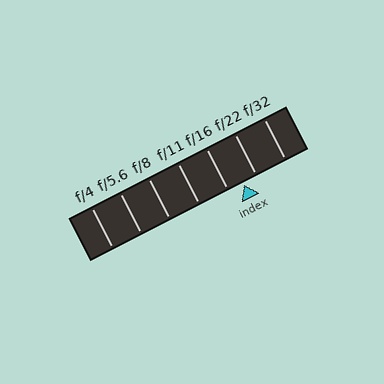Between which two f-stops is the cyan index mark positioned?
The index mark is between f/16 and f/22.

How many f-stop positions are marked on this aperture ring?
There are 7 f-stop positions marked.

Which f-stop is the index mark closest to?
The index mark is closest to f/22.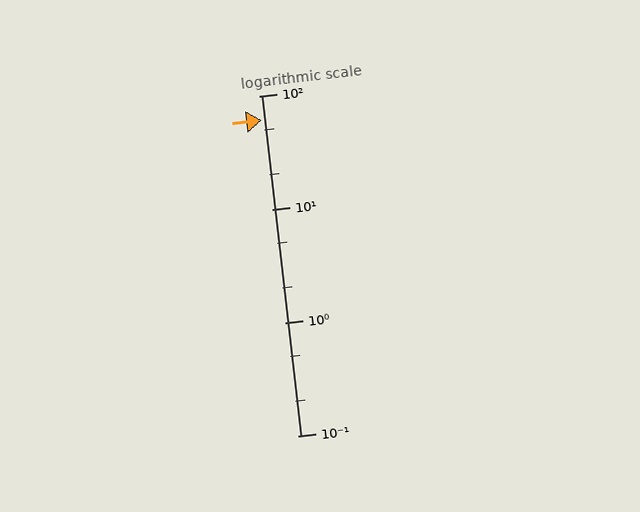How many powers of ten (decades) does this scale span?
The scale spans 3 decades, from 0.1 to 100.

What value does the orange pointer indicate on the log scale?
The pointer indicates approximately 61.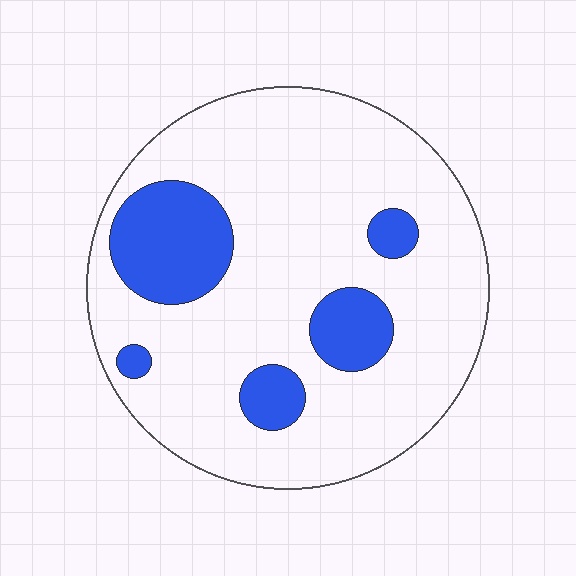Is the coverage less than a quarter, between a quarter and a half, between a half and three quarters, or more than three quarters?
Less than a quarter.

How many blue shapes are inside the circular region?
5.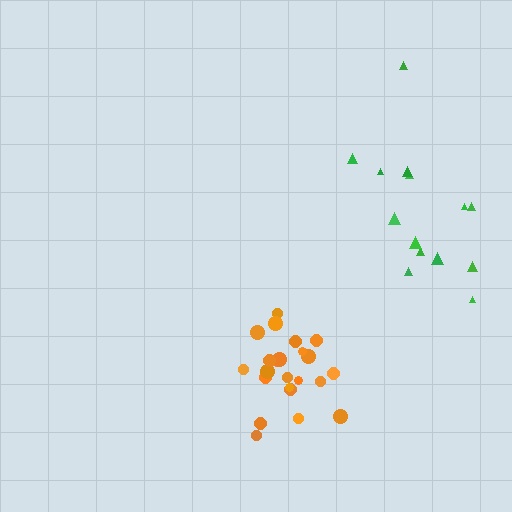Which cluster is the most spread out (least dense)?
Green.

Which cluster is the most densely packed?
Orange.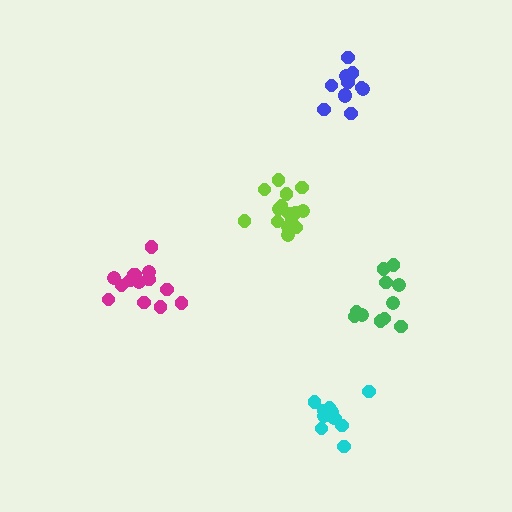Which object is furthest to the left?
The magenta cluster is leftmost.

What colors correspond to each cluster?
The clusters are colored: magenta, lime, cyan, blue, green.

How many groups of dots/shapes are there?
There are 5 groups.